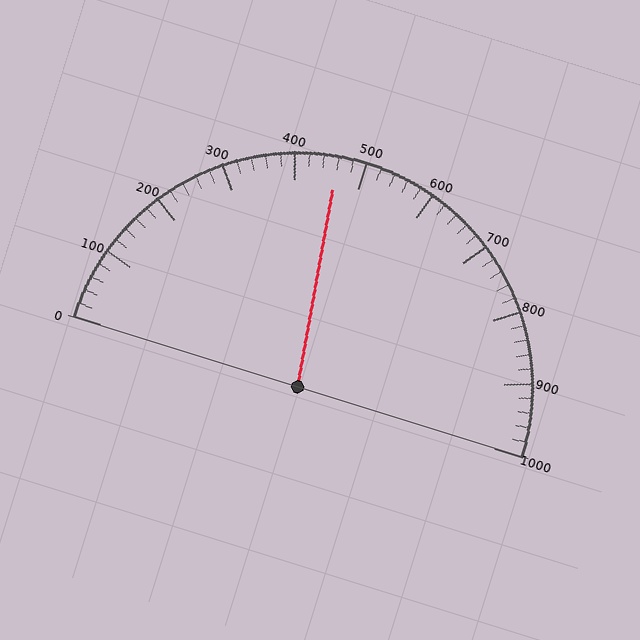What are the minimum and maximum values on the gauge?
The gauge ranges from 0 to 1000.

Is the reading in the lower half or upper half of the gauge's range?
The reading is in the lower half of the range (0 to 1000).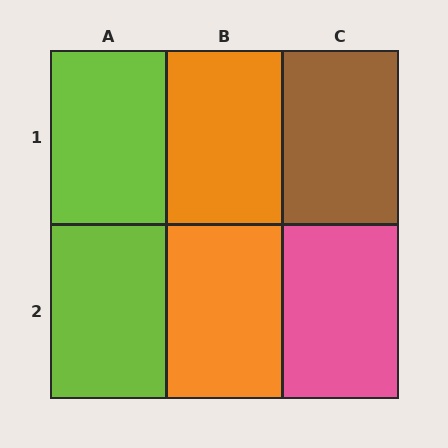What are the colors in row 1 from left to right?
Lime, orange, brown.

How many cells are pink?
1 cell is pink.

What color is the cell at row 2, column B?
Orange.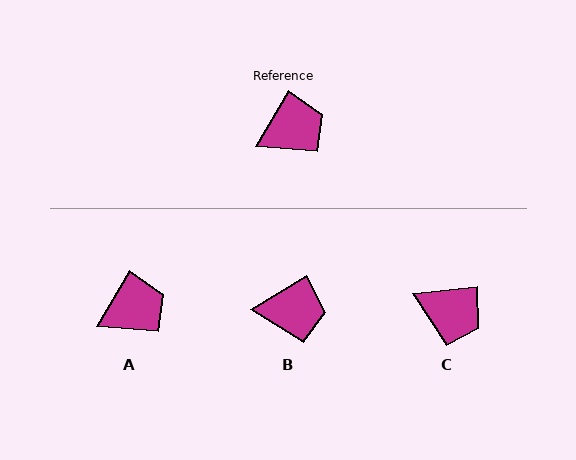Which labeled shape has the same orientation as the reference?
A.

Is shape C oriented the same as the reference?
No, it is off by about 53 degrees.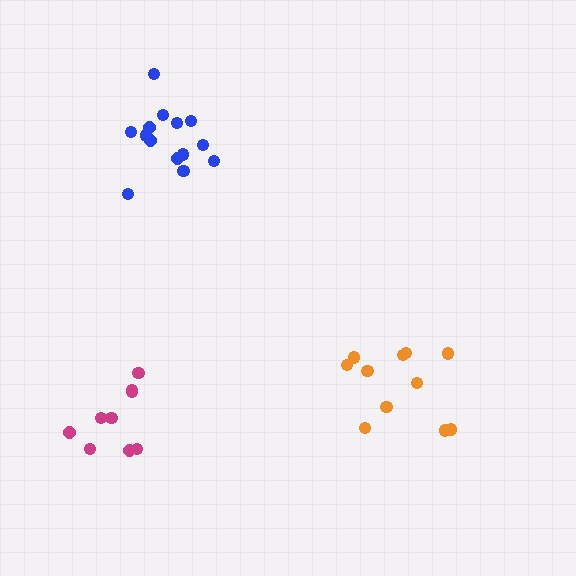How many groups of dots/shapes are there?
There are 3 groups.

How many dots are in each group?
Group 1: 14 dots, Group 2: 11 dots, Group 3: 9 dots (34 total).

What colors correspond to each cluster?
The clusters are colored: blue, orange, magenta.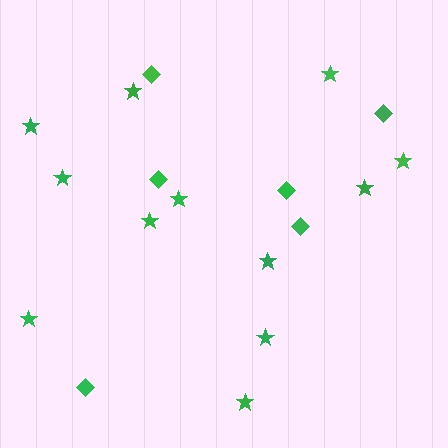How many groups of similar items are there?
There are 2 groups: one group of diamonds (6) and one group of stars (12).